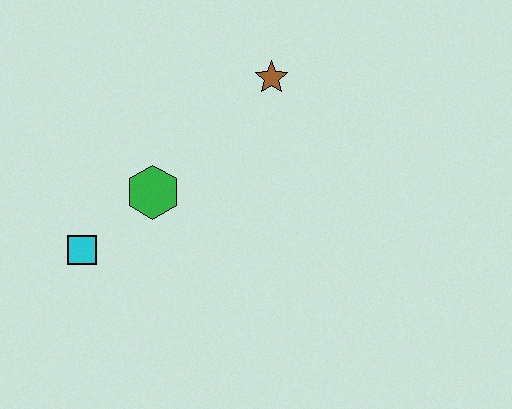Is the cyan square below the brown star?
Yes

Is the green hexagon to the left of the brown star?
Yes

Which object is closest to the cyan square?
The green hexagon is closest to the cyan square.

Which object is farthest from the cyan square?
The brown star is farthest from the cyan square.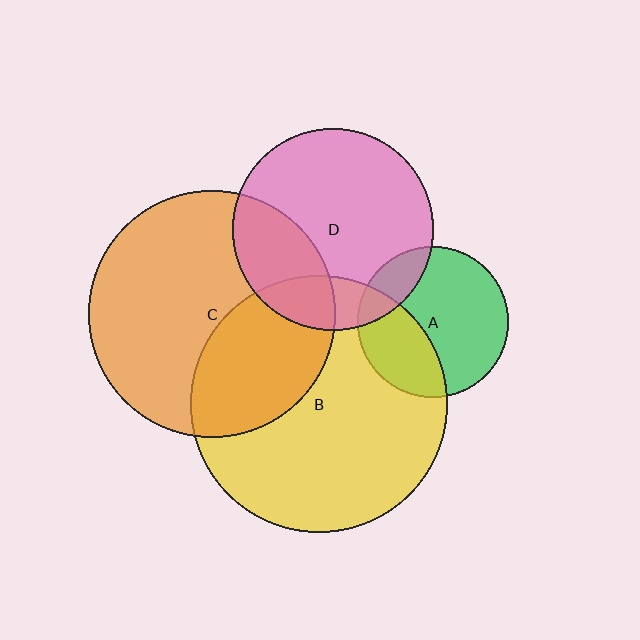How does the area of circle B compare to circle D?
Approximately 1.6 times.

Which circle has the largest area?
Circle B (yellow).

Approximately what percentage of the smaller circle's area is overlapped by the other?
Approximately 15%.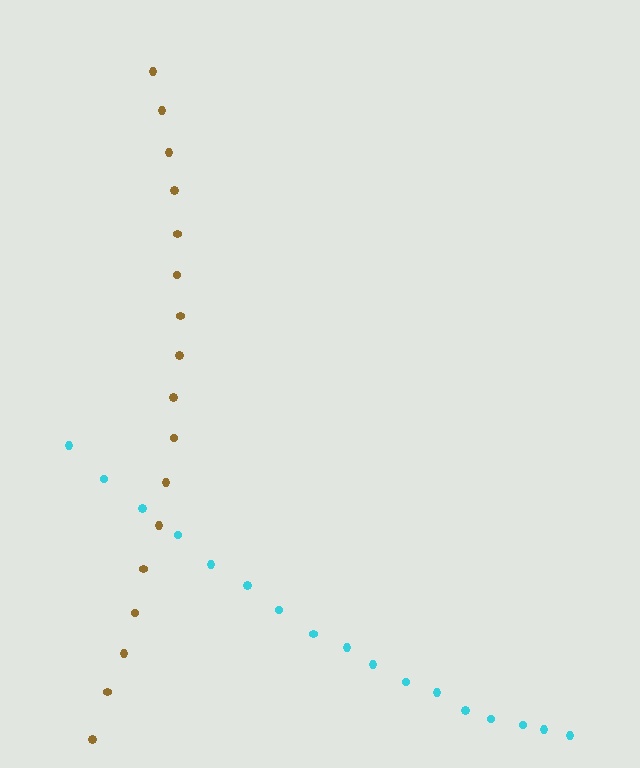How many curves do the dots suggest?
There are 2 distinct paths.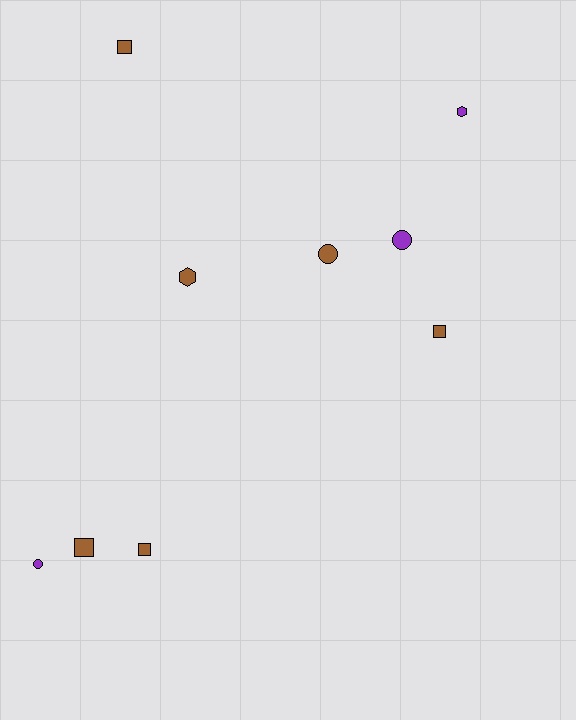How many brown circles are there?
There is 1 brown circle.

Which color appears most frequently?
Brown, with 6 objects.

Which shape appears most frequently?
Square, with 4 objects.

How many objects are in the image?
There are 9 objects.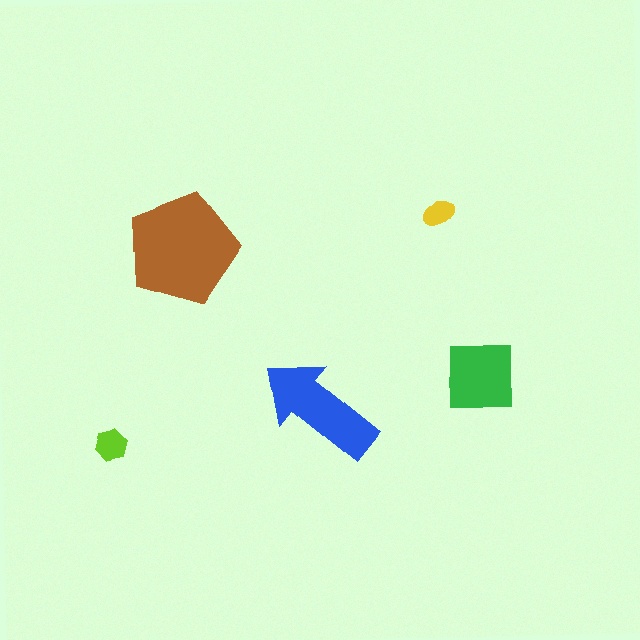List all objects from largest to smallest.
The brown pentagon, the blue arrow, the green square, the lime hexagon, the yellow ellipse.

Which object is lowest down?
The lime hexagon is bottommost.